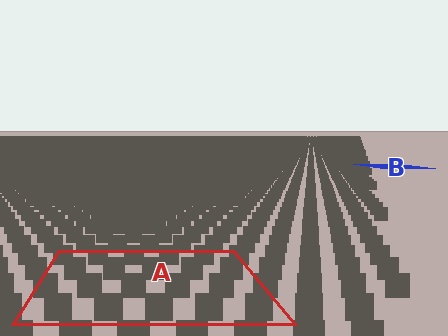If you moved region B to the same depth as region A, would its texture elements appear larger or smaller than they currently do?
They would appear larger. At a closer depth, the same texture elements are projected at a bigger on-screen size.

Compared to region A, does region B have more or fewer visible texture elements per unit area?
Region B has more texture elements per unit area — they are packed more densely because it is farther away.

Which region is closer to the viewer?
Region A is closer. The texture elements there are larger and more spread out.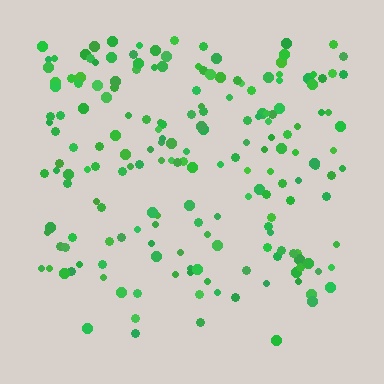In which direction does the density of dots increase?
From bottom to top, with the top side densest.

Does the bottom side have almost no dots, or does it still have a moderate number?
Still a moderate number, just noticeably fewer than the top.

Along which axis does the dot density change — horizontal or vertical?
Vertical.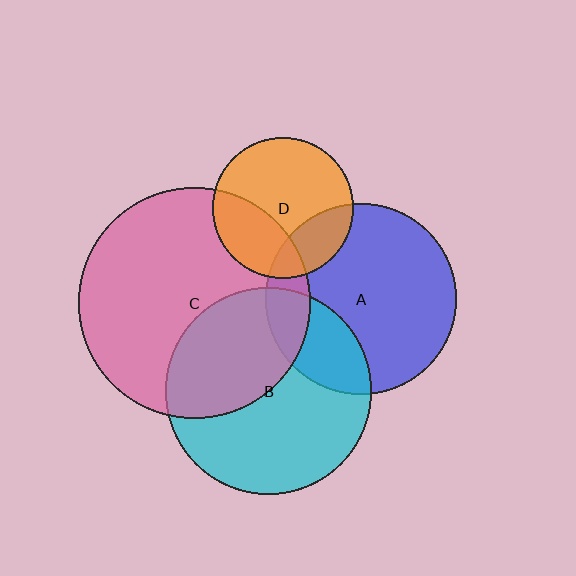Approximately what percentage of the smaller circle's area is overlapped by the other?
Approximately 15%.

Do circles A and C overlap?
Yes.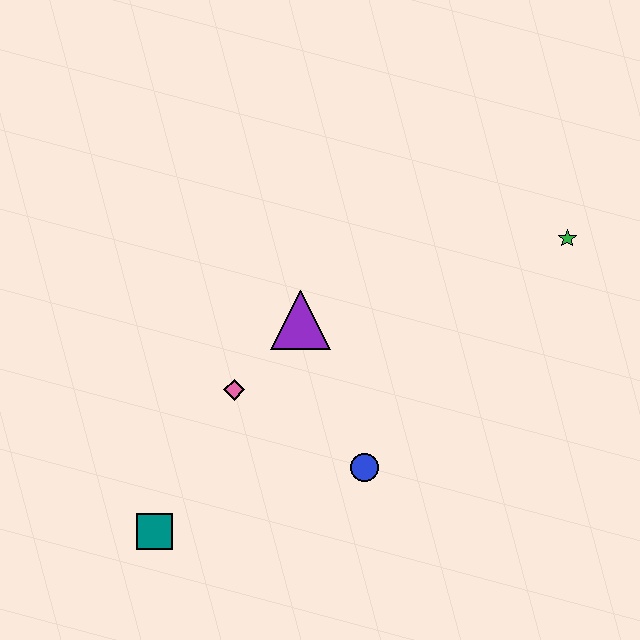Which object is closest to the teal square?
The pink diamond is closest to the teal square.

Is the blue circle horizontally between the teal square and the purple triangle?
No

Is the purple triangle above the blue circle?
Yes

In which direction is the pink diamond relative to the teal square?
The pink diamond is above the teal square.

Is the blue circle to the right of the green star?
No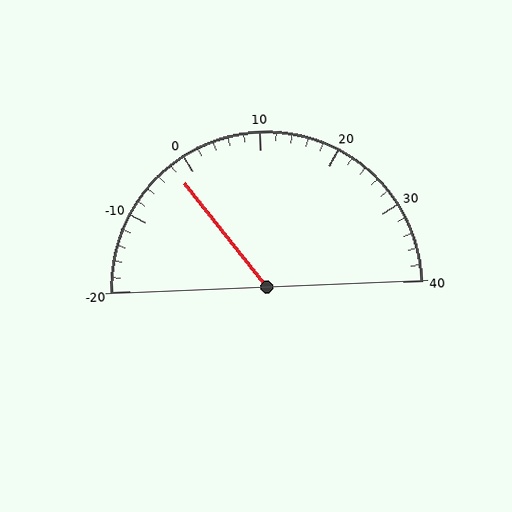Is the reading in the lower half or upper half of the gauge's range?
The reading is in the lower half of the range (-20 to 40).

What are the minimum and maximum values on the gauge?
The gauge ranges from -20 to 40.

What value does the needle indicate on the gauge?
The needle indicates approximately -2.